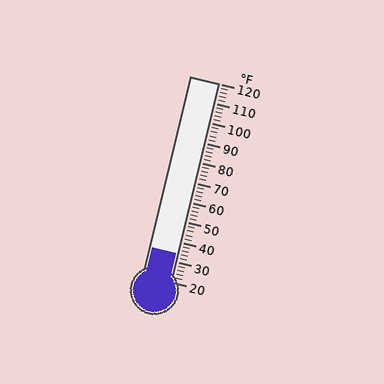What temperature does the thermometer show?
The thermometer shows approximately 34°F.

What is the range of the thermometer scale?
The thermometer scale ranges from 20°F to 120°F.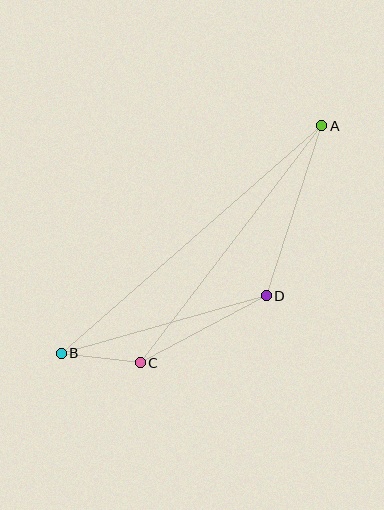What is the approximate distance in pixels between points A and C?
The distance between A and C is approximately 299 pixels.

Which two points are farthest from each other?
Points A and B are farthest from each other.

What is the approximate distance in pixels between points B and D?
The distance between B and D is approximately 213 pixels.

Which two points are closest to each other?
Points B and C are closest to each other.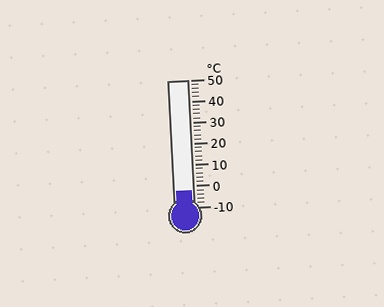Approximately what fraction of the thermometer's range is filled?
The thermometer is filled to approximately 15% of its range.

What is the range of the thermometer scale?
The thermometer scale ranges from -10°C to 50°C.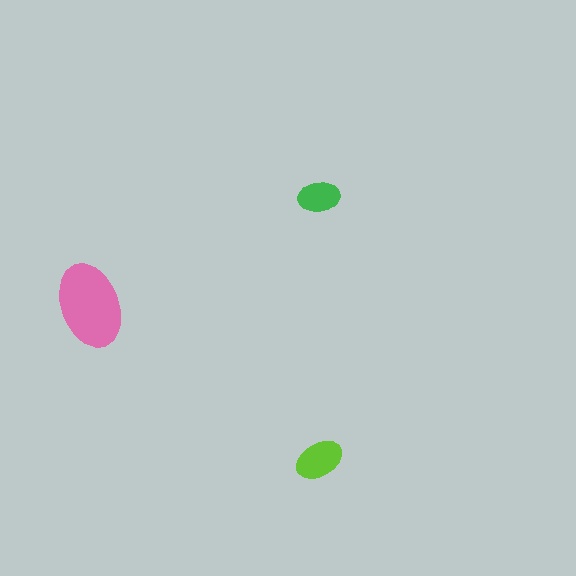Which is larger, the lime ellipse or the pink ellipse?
The pink one.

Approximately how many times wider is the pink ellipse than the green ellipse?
About 2 times wider.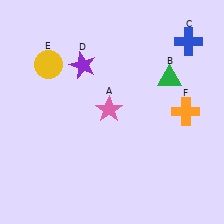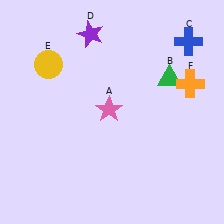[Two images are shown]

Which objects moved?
The objects that moved are: the purple star (D), the orange cross (F).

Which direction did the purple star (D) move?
The purple star (D) moved up.